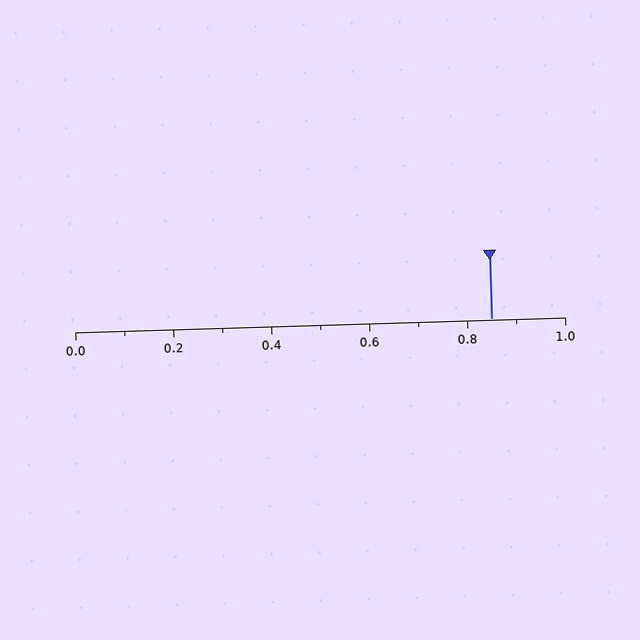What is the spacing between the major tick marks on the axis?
The major ticks are spaced 0.2 apart.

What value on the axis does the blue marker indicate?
The marker indicates approximately 0.85.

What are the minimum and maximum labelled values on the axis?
The axis runs from 0.0 to 1.0.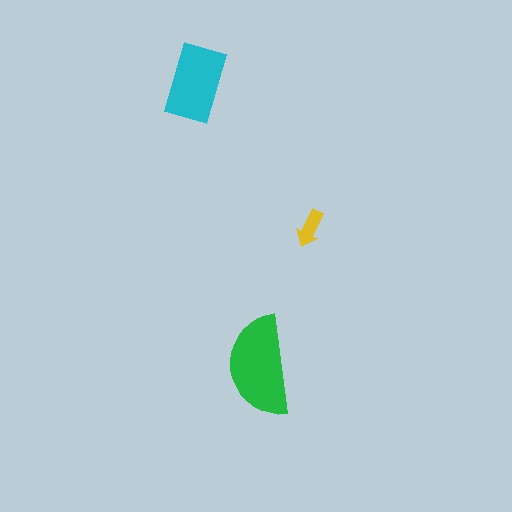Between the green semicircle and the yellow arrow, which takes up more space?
The green semicircle.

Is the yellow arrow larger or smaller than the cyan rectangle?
Smaller.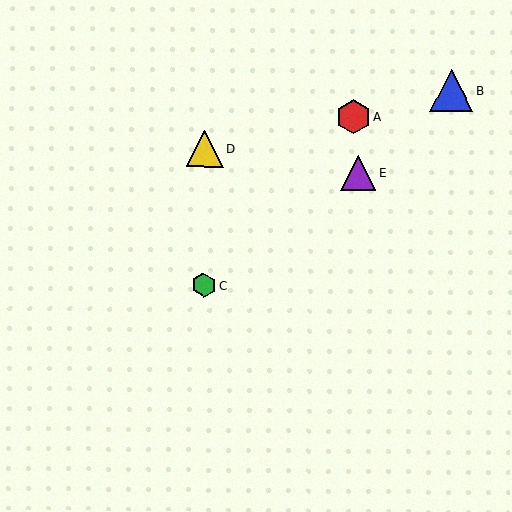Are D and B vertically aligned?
No, D is at x≈205 and B is at x≈451.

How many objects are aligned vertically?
2 objects (C, D) are aligned vertically.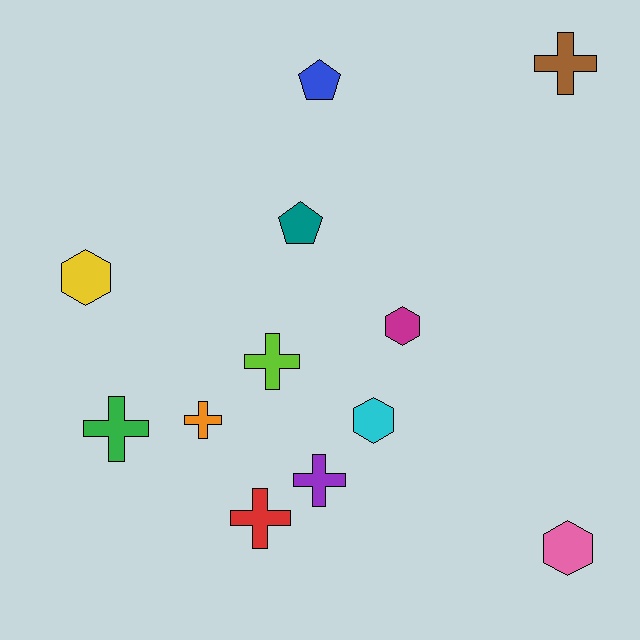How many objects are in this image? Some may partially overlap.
There are 12 objects.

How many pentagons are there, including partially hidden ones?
There are 2 pentagons.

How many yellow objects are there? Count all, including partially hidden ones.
There is 1 yellow object.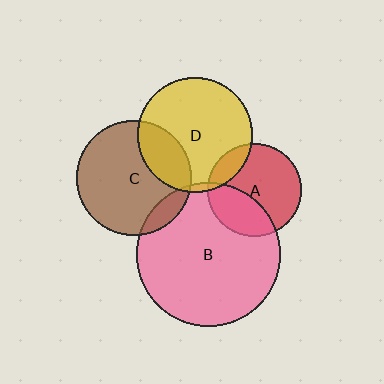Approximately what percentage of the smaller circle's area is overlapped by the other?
Approximately 15%.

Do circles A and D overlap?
Yes.